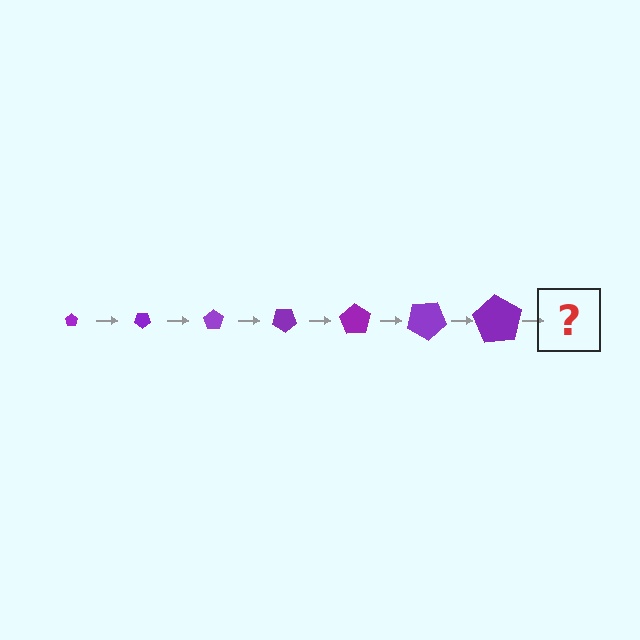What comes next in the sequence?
The next element should be a pentagon, larger than the previous one and rotated 245 degrees from the start.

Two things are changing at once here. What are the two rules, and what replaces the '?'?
The two rules are that the pentagon grows larger each step and it rotates 35 degrees each step. The '?' should be a pentagon, larger than the previous one and rotated 245 degrees from the start.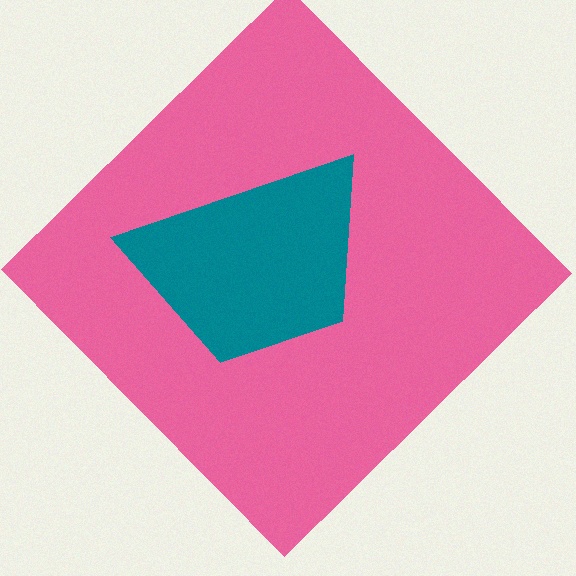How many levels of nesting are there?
2.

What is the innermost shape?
The teal trapezoid.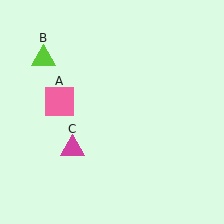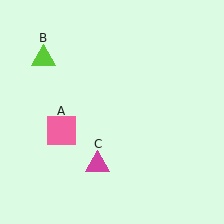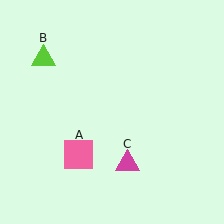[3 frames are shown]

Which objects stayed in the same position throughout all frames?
Lime triangle (object B) remained stationary.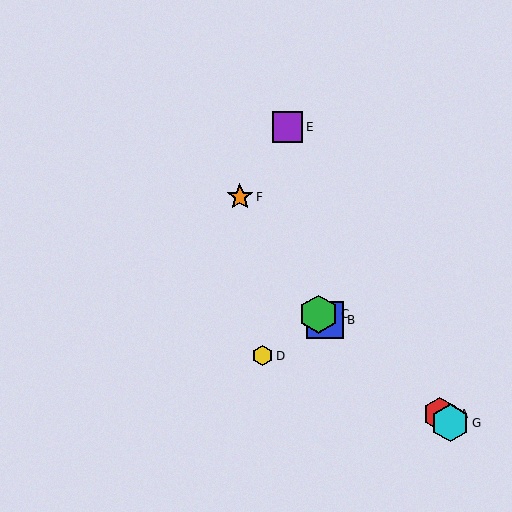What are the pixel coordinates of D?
Object D is at (263, 356).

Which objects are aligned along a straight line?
Objects A, B, C, G are aligned along a straight line.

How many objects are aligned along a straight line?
4 objects (A, B, C, G) are aligned along a straight line.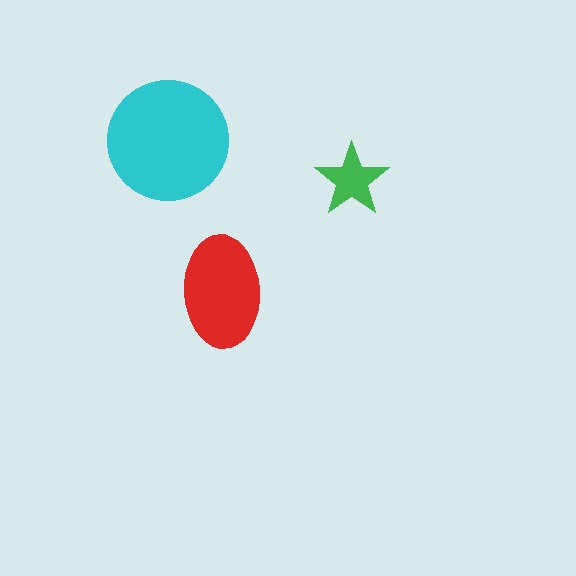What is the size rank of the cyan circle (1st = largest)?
1st.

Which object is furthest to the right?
The green star is rightmost.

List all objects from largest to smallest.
The cyan circle, the red ellipse, the green star.